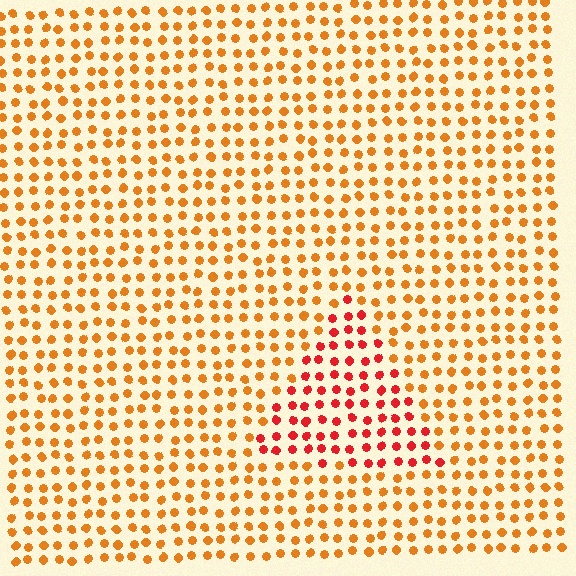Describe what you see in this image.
The image is filled with small orange elements in a uniform arrangement. A triangle-shaped region is visible where the elements are tinted to a slightly different hue, forming a subtle color boundary.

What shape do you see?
I see a triangle.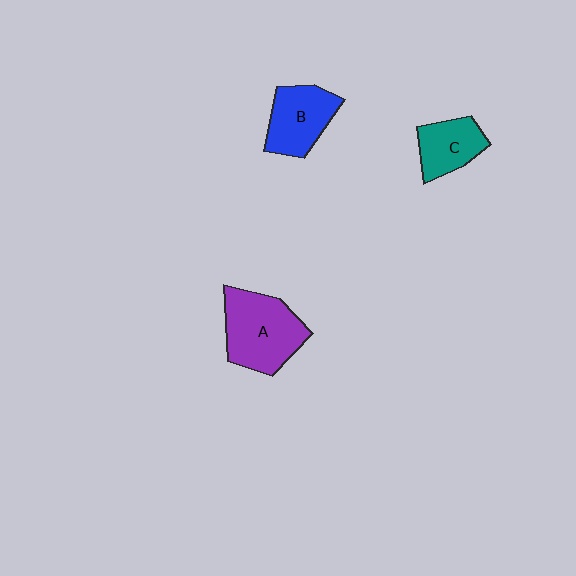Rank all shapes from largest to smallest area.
From largest to smallest: A (purple), B (blue), C (teal).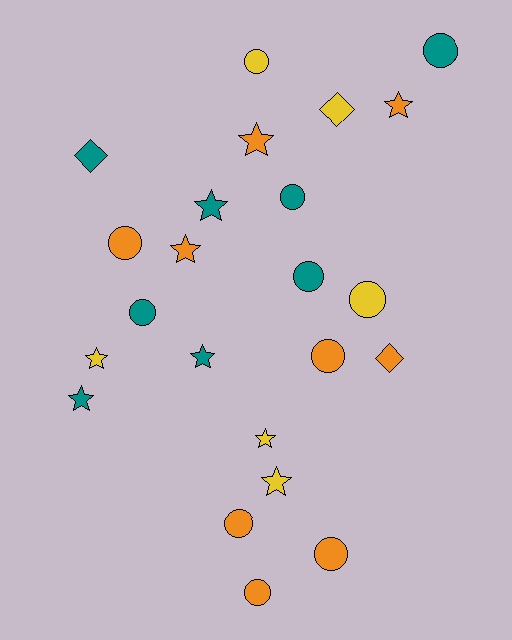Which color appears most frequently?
Orange, with 9 objects.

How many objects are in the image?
There are 23 objects.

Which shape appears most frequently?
Circle, with 11 objects.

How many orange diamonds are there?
There is 1 orange diamond.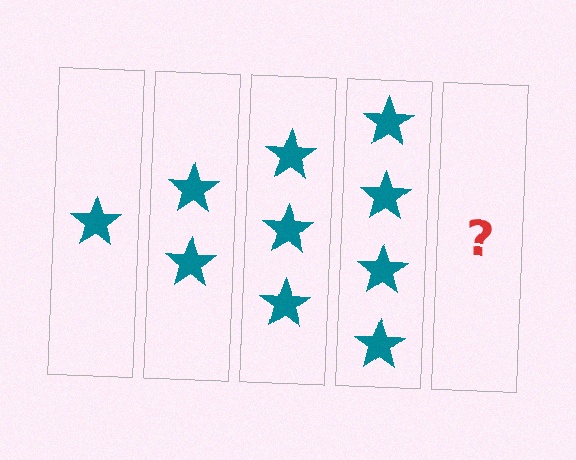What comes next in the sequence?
The next element should be 5 stars.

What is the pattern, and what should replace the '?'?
The pattern is that each step adds one more star. The '?' should be 5 stars.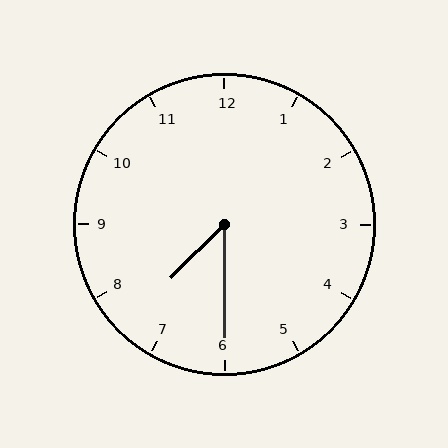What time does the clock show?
7:30.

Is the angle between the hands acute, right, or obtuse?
It is acute.